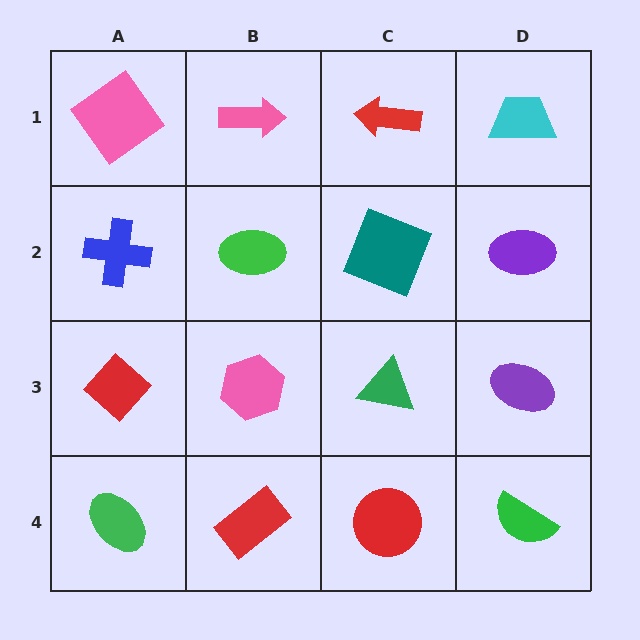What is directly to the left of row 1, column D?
A red arrow.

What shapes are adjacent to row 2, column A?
A pink diamond (row 1, column A), a red diamond (row 3, column A), a green ellipse (row 2, column B).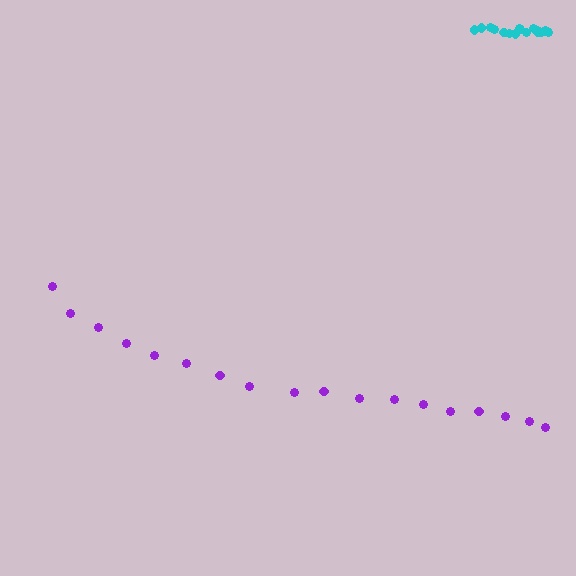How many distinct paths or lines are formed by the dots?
There are 2 distinct paths.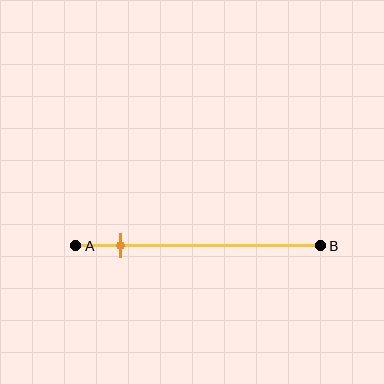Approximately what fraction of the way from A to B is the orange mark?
The orange mark is approximately 20% of the way from A to B.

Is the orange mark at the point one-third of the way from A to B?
No, the mark is at about 20% from A, not at the 33% one-third point.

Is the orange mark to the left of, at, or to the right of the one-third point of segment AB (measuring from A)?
The orange mark is to the left of the one-third point of segment AB.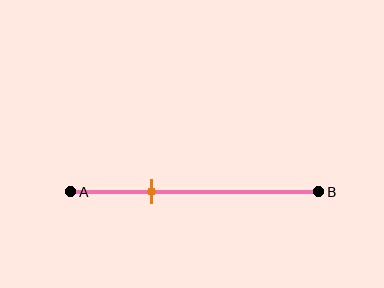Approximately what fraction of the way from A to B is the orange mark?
The orange mark is approximately 35% of the way from A to B.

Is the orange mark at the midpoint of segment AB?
No, the mark is at about 35% from A, not at the 50% midpoint.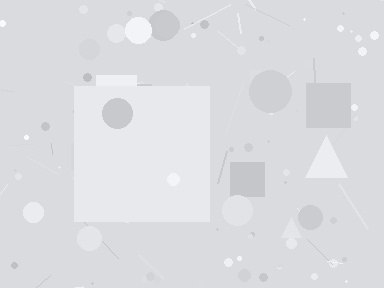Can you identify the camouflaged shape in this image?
The camouflaged shape is a square.